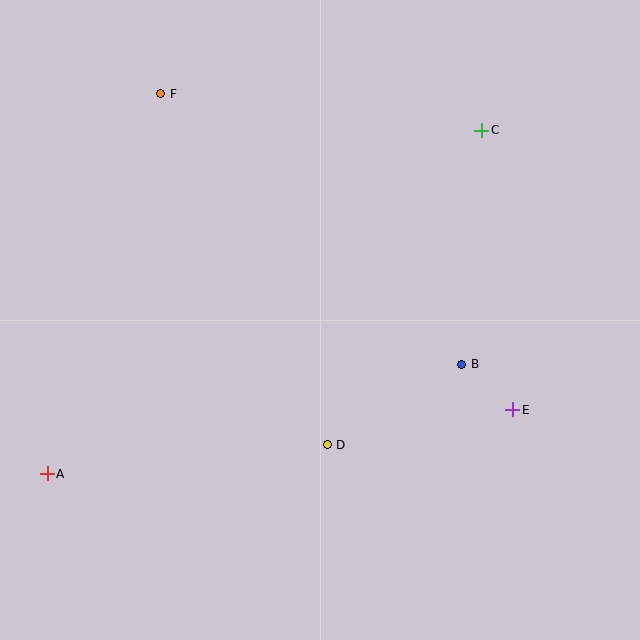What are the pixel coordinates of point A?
Point A is at (47, 474).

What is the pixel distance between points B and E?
The distance between B and E is 68 pixels.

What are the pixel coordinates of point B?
Point B is at (462, 364).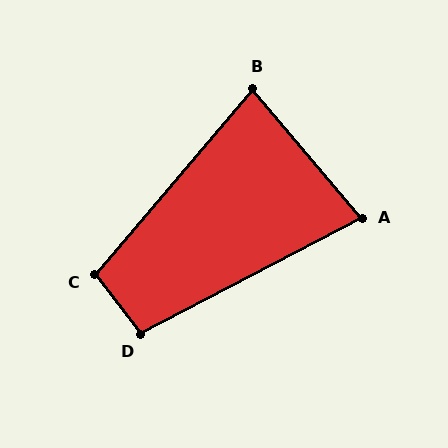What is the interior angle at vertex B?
Approximately 80 degrees (acute).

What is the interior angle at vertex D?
Approximately 100 degrees (obtuse).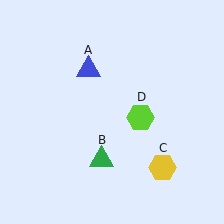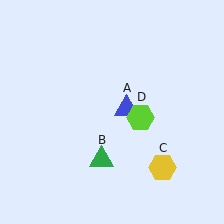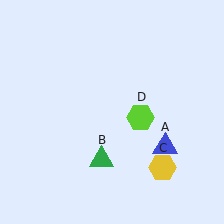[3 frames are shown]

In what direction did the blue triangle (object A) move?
The blue triangle (object A) moved down and to the right.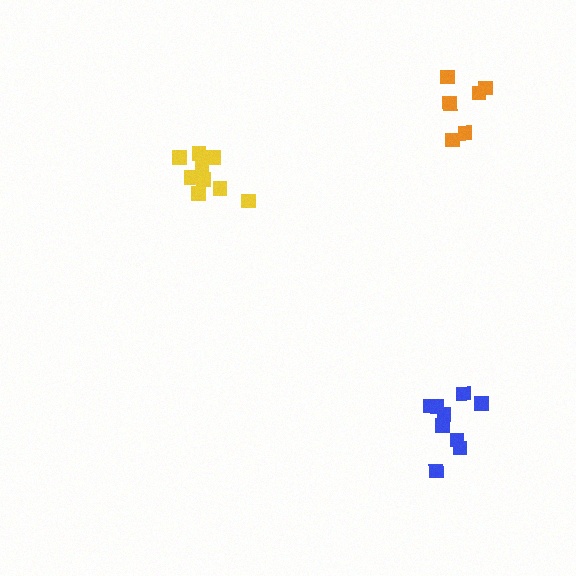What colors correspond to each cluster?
The clusters are colored: blue, yellow, orange.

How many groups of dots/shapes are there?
There are 3 groups.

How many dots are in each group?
Group 1: 9 dots, Group 2: 9 dots, Group 3: 6 dots (24 total).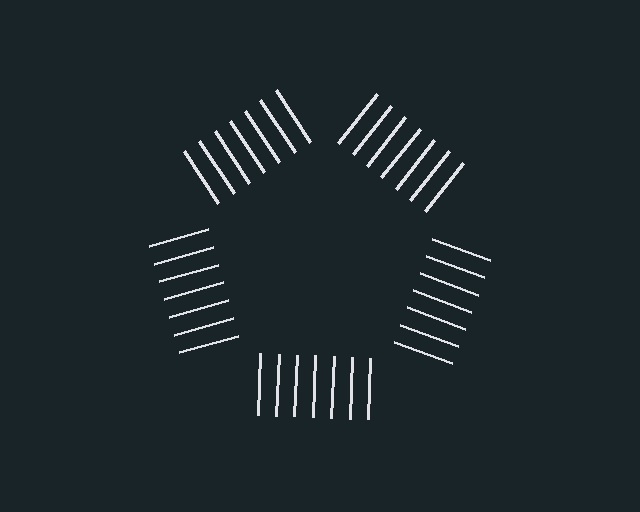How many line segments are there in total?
35 — 7 along each of the 5 edges.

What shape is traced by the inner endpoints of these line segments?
An illusory pentagon — the line segments terminate on its edges but no continuous stroke is drawn.